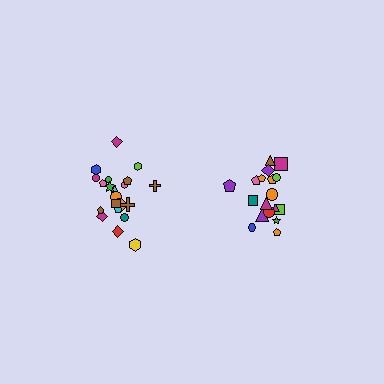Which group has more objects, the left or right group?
The left group.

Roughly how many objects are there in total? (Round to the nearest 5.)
Roughly 40 objects in total.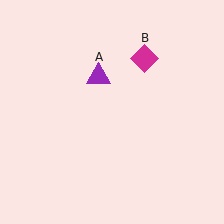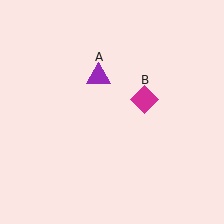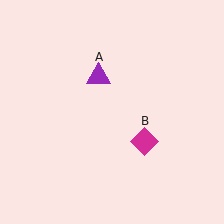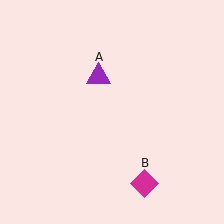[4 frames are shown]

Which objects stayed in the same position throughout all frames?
Purple triangle (object A) remained stationary.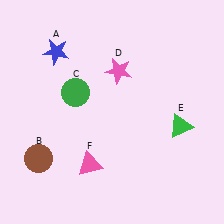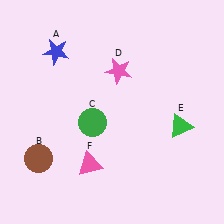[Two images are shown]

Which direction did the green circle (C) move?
The green circle (C) moved down.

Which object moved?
The green circle (C) moved down.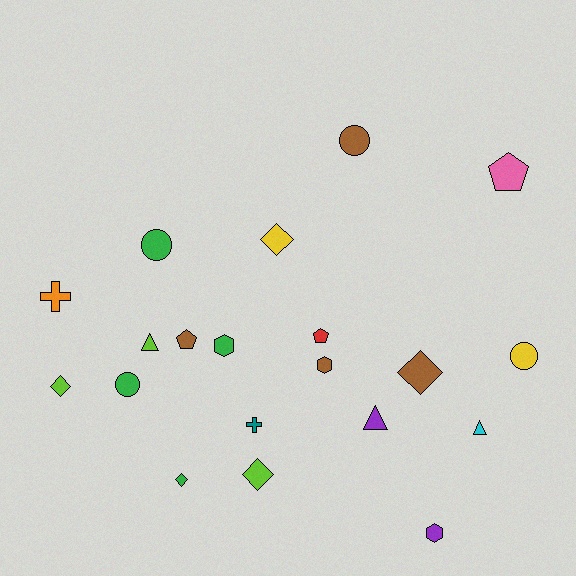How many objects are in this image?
There are 20 objects.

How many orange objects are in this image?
There is 1 orange object.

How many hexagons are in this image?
There are 3 hexagons.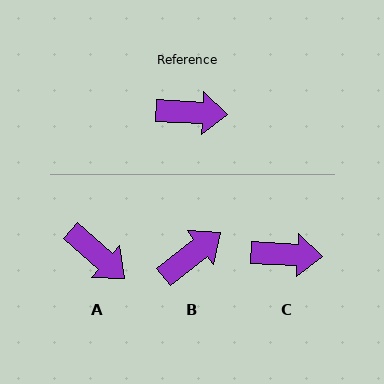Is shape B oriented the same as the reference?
No, it is off by about 41 degrees.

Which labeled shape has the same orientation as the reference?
C.